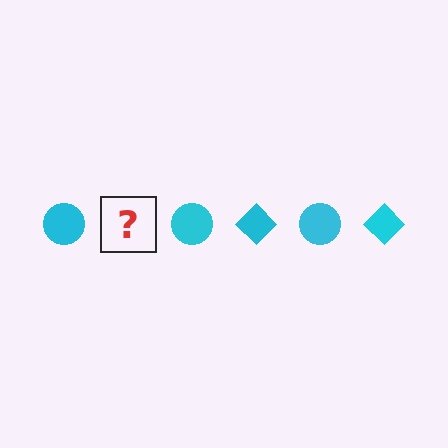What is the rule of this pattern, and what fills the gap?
The rule is that the pattern cycles through circle, diamond shapes in cyan. The gap should be filled with a cyan diamond.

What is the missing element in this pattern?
The missing element is a cyan diamond.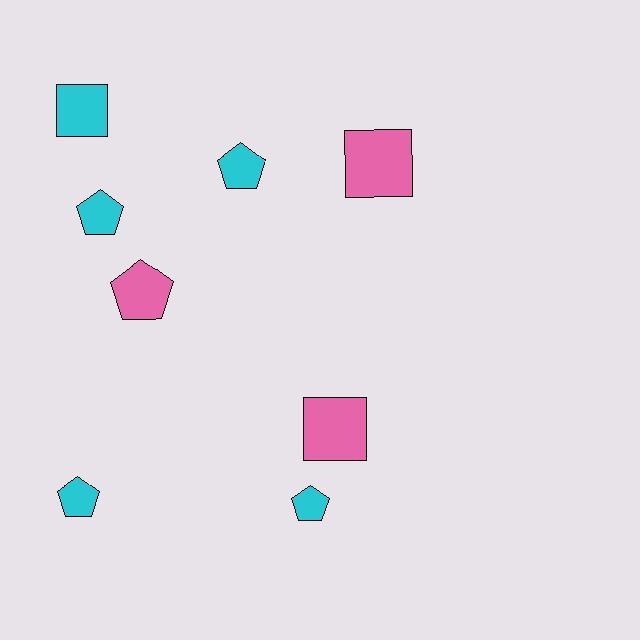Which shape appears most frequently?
Pentagon, with 5 objects.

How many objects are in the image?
There are 8 objects.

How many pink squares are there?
There are 2 pink squares.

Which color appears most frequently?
Cyan, with 5 objects.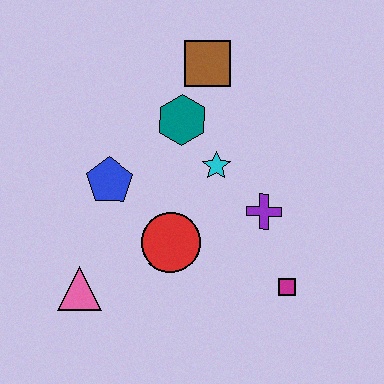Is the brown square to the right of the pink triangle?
Yes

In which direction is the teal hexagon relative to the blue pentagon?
The teal hexagon is to the right of the blue pentagon.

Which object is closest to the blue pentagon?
The red circle is closest to the blue pentagon.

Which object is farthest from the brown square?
The pink triangle is farthest from the brown square.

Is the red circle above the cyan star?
No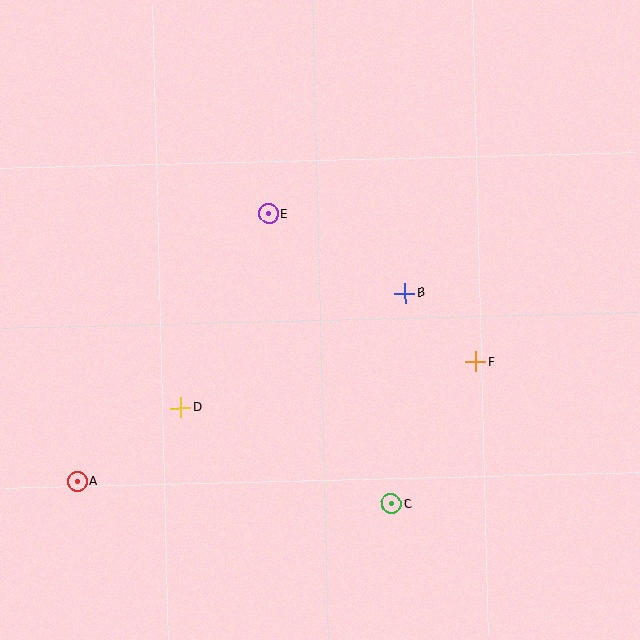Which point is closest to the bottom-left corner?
Point A is closest to the bottom-left corner.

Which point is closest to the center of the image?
Point B at (405, 293) is closest to the center.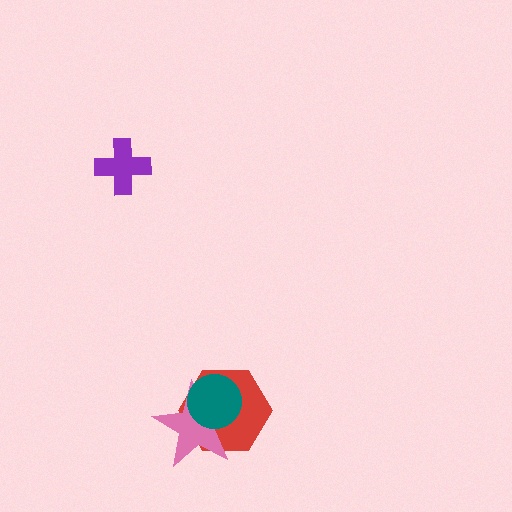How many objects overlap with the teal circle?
2 objects overlap with the teal circle.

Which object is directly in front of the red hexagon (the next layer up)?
The pink star is directly in front of the red hexagon.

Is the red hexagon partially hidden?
Yes, it is partially covered by another shape.